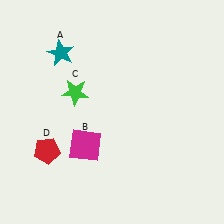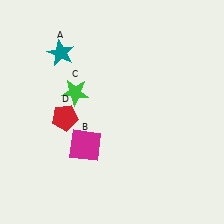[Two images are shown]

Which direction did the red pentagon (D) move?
The red pentagon (D) moved up.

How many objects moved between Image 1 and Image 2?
1 object moved between the two images.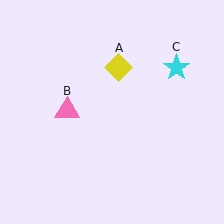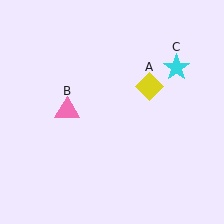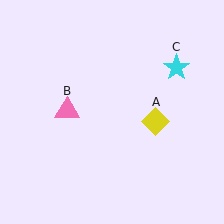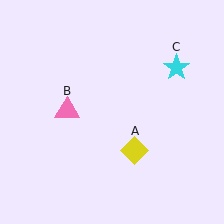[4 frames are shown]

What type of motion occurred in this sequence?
The yellow diamond (object A) rotated clockwise around the center of the scene.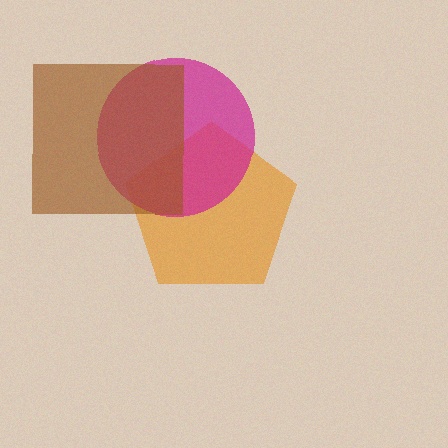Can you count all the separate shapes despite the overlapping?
Yes, there are 3 separate shapes.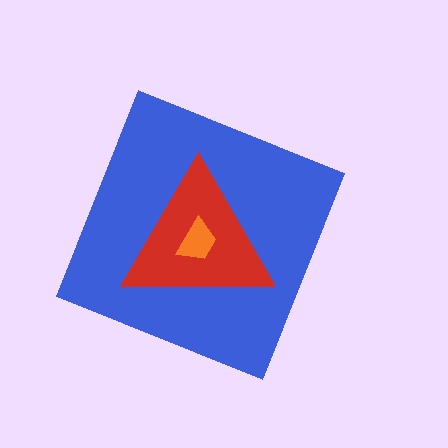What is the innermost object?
The orange trapezoid.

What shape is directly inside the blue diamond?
The red triangle.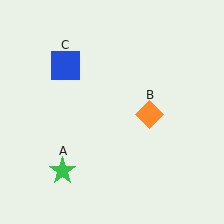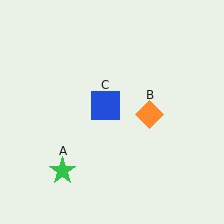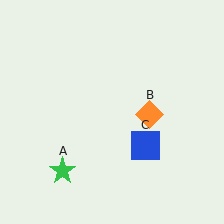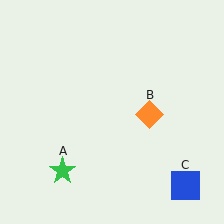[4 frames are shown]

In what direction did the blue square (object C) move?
The blue square (object C) moved down and to the right.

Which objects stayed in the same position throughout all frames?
Green star (object A) and orange diamond (object B) remained stationary.